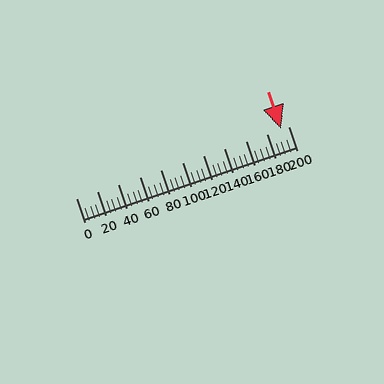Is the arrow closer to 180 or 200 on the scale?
The arrow is closer to 200.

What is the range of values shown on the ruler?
The ruler shows values from 0 to 200.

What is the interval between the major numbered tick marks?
The major tick marks are spaced 20 units apart.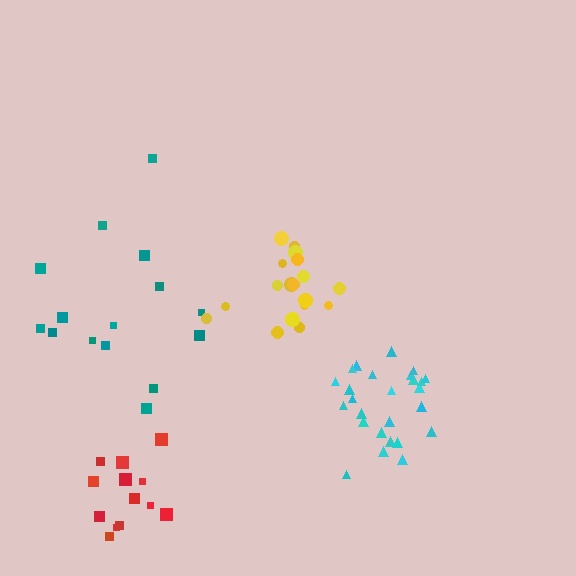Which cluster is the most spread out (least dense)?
Teal.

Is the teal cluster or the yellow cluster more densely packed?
Yellow.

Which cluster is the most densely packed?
Cyan.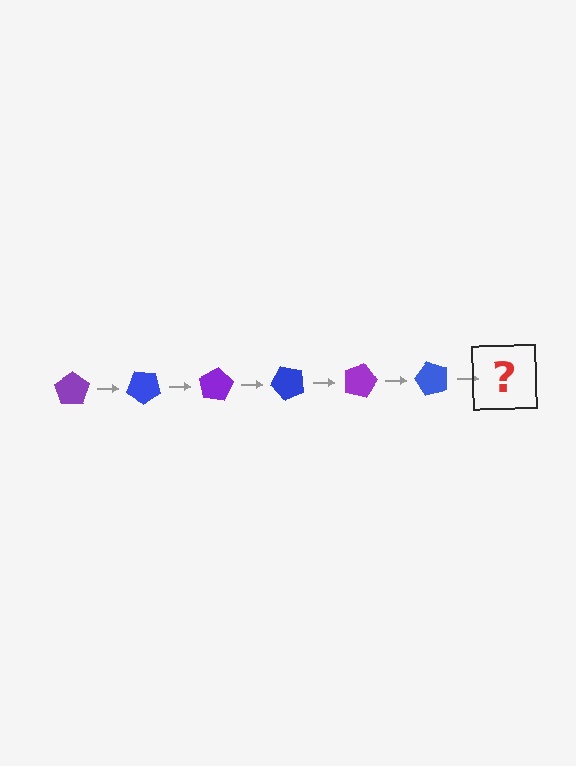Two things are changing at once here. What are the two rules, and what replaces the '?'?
The two rules are that it rotates 40 degrees each step and the color cycles through purple and blue. The '?' should be a purple pentagon, rotated 240 degrees from the start.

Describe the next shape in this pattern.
It should be a purple pentagon, rotated 240 degrees from the start.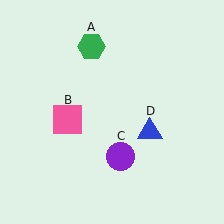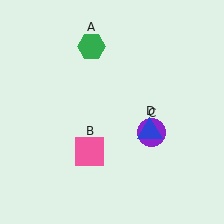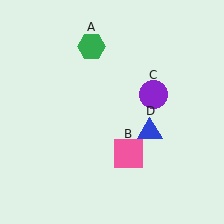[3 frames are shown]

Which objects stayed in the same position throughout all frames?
Green hexagon (object A) and blue triangle (object D) remained stationary.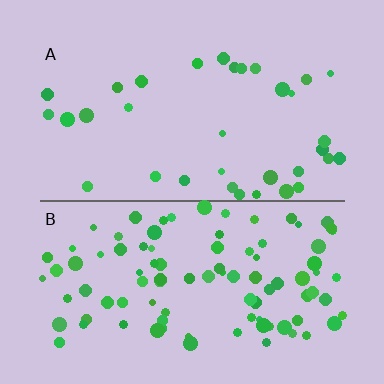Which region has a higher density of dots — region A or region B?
B (the bottom).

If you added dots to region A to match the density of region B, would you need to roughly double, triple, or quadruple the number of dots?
Approximately triple.